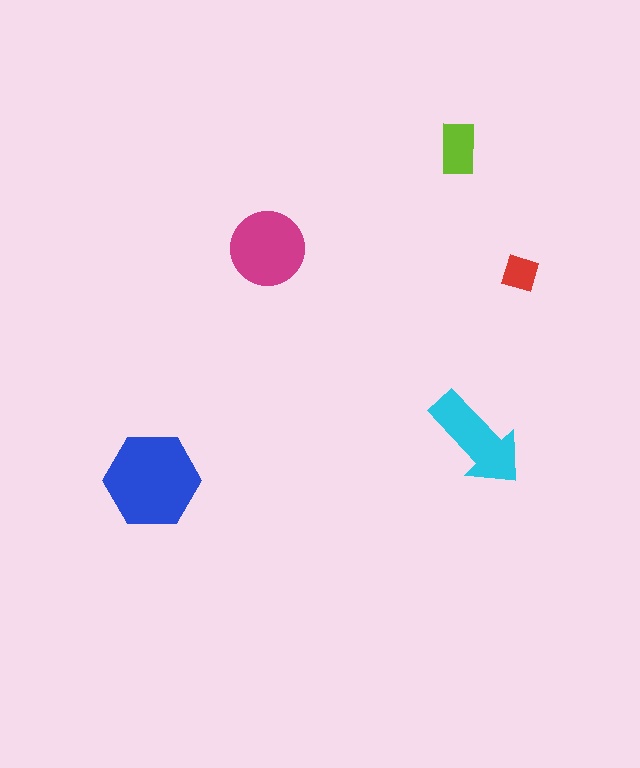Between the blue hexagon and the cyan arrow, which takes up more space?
The blue hexagon.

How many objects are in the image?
There are 5 objects in the image.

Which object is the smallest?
The red diamond.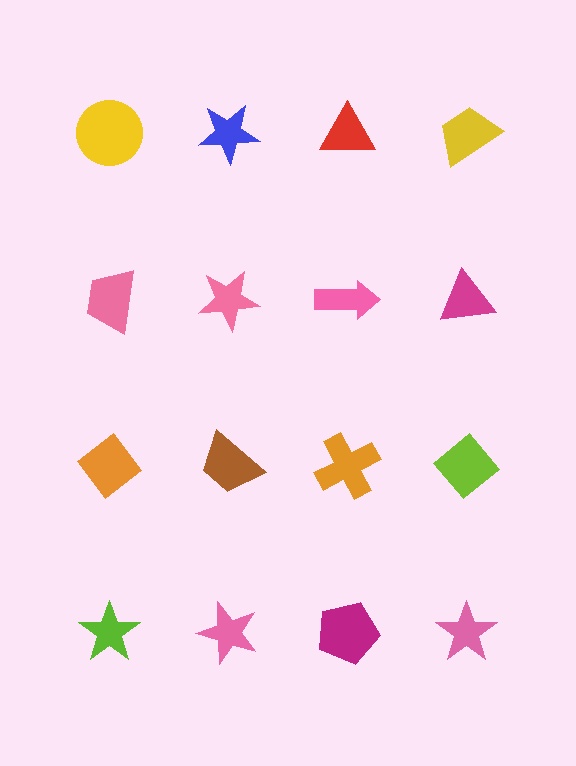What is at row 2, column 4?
A magenta triangle.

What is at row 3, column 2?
A brown trapezoid.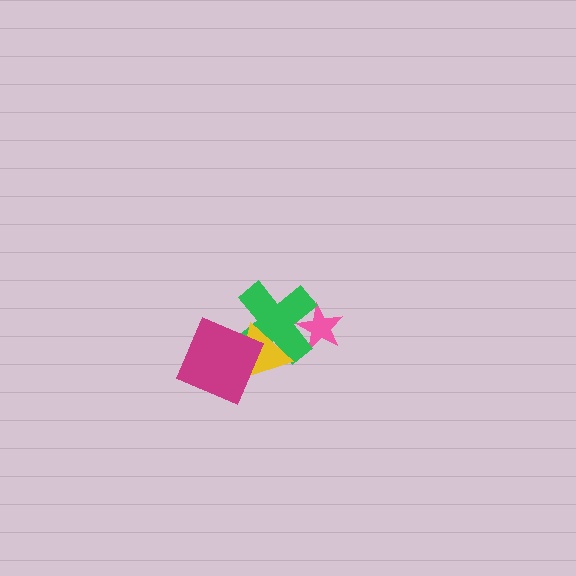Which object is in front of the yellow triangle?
The magenta diamond is in front of the yellow triangle.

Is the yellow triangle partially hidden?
Yes, it is partially covered by another shape.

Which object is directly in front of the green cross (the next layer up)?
The yellow triangle is directly in front of the green cross.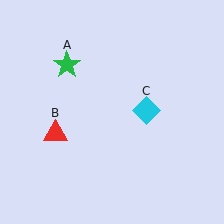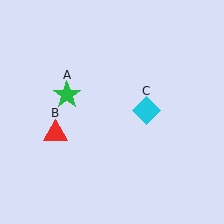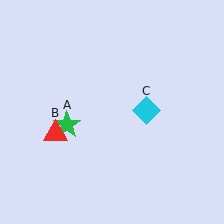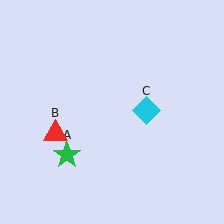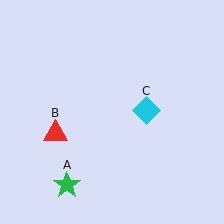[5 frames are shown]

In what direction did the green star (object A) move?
The green star (object A) moved down.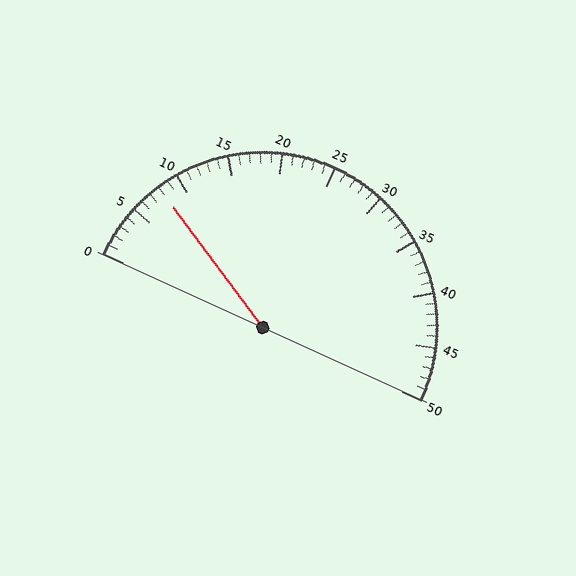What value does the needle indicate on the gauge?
The needle indicates approximately 8.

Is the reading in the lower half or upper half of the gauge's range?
The reading is in the lower half of the range (0 to 50).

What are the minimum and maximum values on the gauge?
The gauge ranges from 0 to 50.